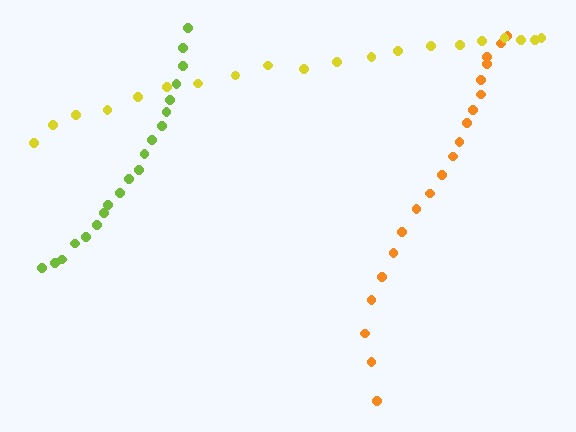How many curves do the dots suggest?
There are 3 distinct paths.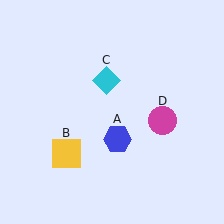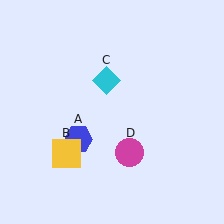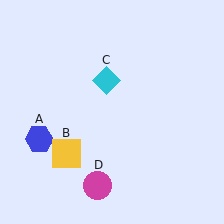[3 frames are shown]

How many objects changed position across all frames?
2 objects changed position: blue hexagon (object A), magenta circle (object D).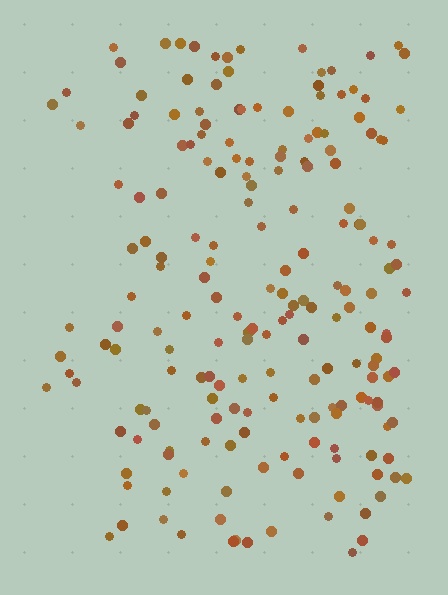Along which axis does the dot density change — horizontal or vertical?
Horizontal.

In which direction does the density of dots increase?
From left to right, with the right side densest.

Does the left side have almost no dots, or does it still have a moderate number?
Still a moderate number, just noticeably fewer than the right.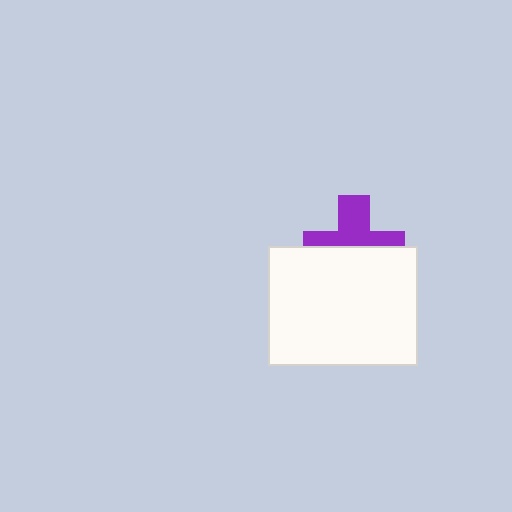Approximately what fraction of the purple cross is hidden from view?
Roughly 52% of the purple cross is hidden behind the white rectangle.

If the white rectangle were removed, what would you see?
You would see the complete purple cross.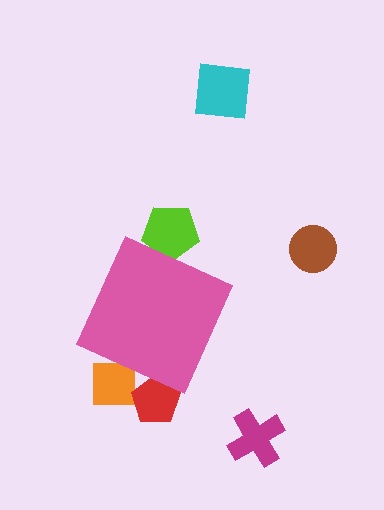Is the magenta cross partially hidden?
No, the magenta cross is fully visible.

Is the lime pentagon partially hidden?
Yes, the lime pentagon is partially hidden behind the pink diamond.